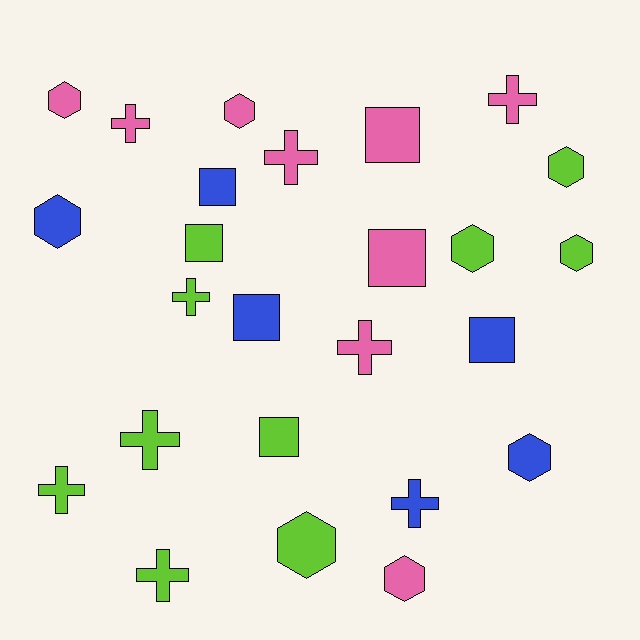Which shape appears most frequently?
Hexagon, with 9 objects.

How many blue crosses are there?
There is 1 blue cross.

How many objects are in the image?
There are 25 objects.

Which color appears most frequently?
Lime, with 10 objects.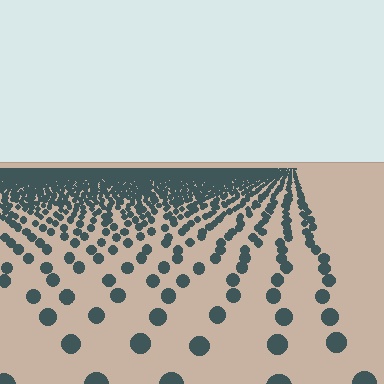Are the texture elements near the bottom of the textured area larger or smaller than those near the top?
Larger. Near the bottom, elements are closer to the viewer and appear at a bigger on-screen size.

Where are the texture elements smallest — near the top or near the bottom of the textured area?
Near the top.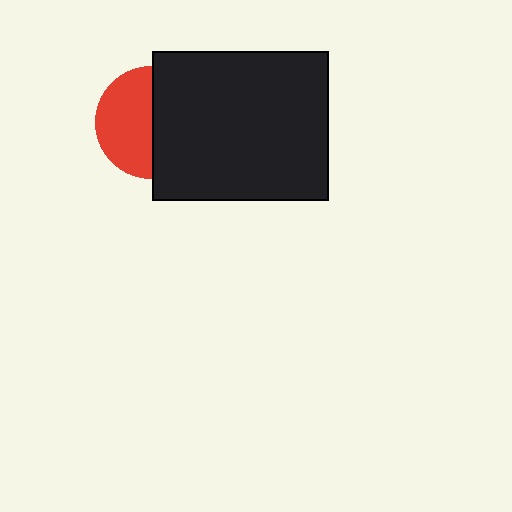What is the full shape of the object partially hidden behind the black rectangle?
The partially hidden object is a red circle.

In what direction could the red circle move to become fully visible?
The red circle could move left. That would shift it out from behind the black rectangle entirely.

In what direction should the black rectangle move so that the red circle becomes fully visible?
The black rectangle should move right. That is the shortest direction to clear the overlap and leave the red circle fully visible.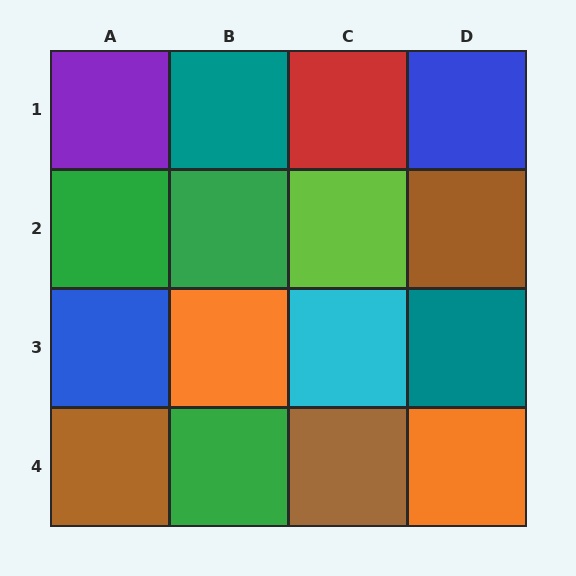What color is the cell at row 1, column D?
Blue.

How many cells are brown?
3 cells are brown.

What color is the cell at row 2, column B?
Green.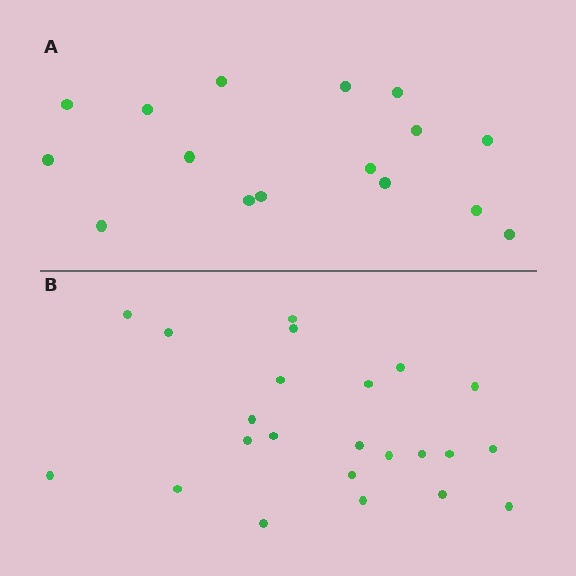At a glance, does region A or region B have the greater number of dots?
Region B (the bottom region) has more dots.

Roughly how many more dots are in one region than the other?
Region B has roughly 8 or so more dots than region A.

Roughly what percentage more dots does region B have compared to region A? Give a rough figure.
About 45% more.